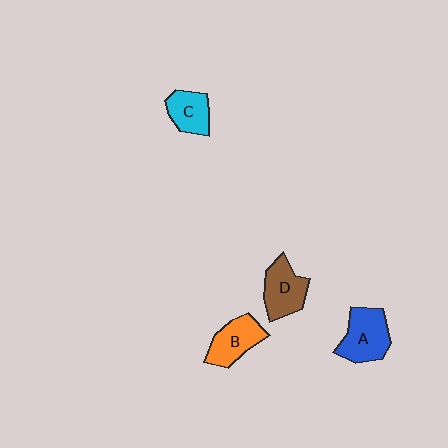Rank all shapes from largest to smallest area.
From largest to smallest: A (blue), D (brown), B (orange), C (cyan).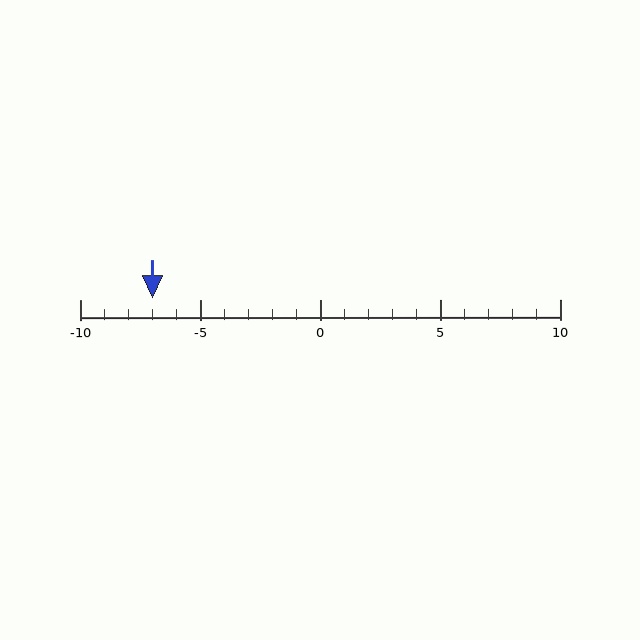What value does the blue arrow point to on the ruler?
The blue arrow points to approximately -7.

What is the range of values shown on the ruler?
The ruler shows values from -10 to 10.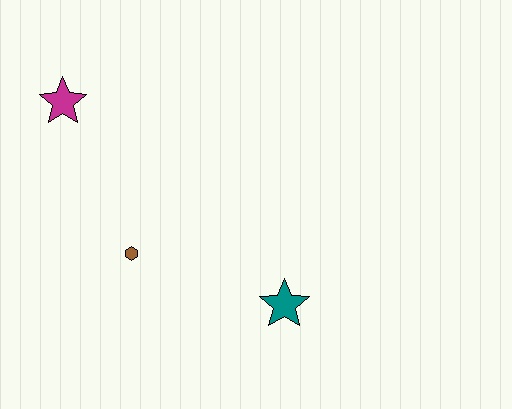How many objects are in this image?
There are 3 objects.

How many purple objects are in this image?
There are no purple objects.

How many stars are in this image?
There are 2 stars.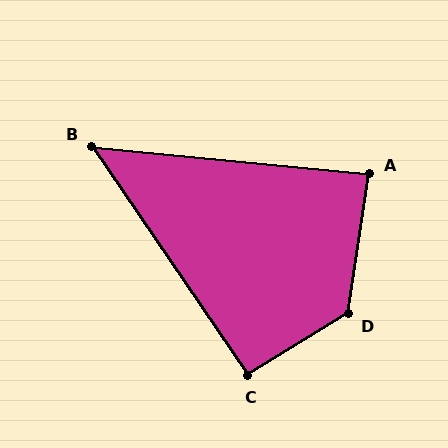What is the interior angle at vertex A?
Approximately 87 degrees (approximately right).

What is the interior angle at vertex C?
Approximately 93 degrees (approximately right).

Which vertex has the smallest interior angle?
B, at approximately 50 degrees.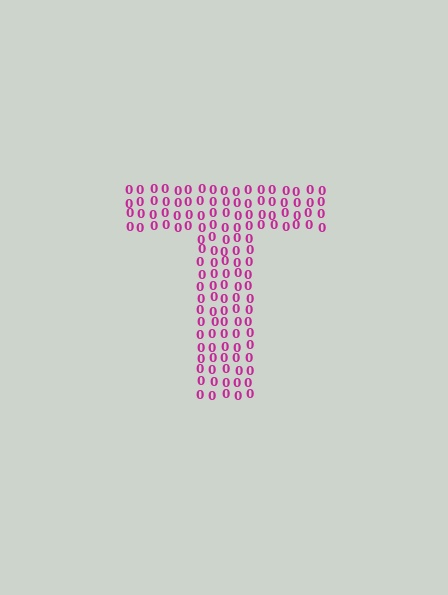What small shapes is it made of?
It is made of small digit 0's.